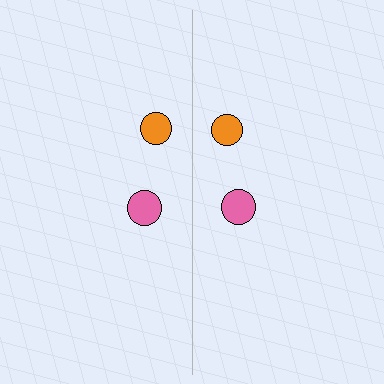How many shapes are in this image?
There are 4 shapes in this image.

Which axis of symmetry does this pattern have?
The pattern has a vertical axis of symmetry running through the center of the image.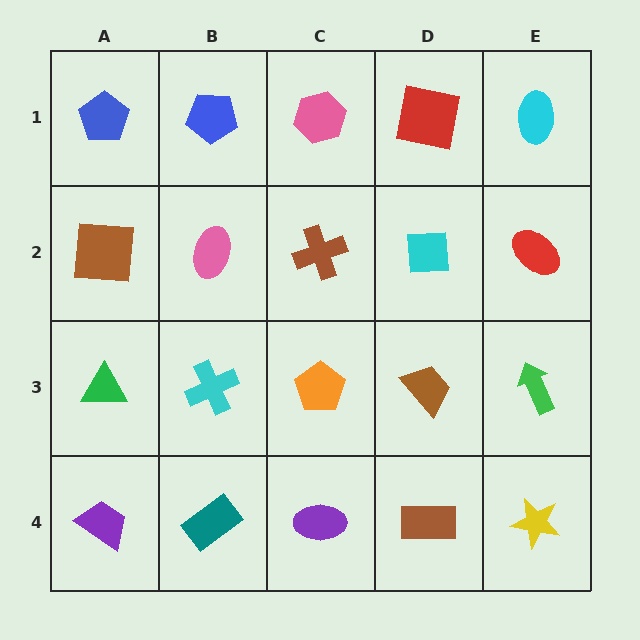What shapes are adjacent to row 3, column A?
A brown square (row 2, column A), a purple trapezoid (row 4, column A), a cyan cross (row 3, column B).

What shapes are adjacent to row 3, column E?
A red ellipse (row 2, column E), a yellow star (row 4, column E), a brown trapezoid (row 3, column D).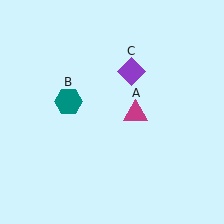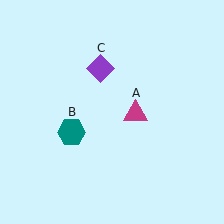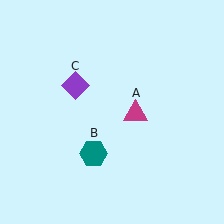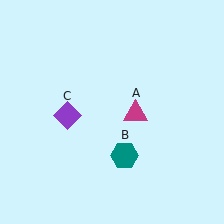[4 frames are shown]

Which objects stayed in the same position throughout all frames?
Magenta triangle (object A) remained stationary.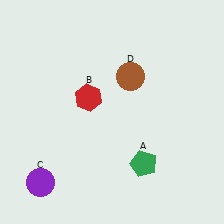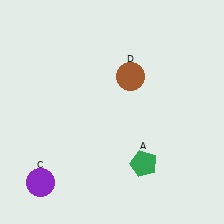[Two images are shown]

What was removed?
The red hexagon (B) was removed in Image 2.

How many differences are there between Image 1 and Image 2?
There is 1 difference between the two images.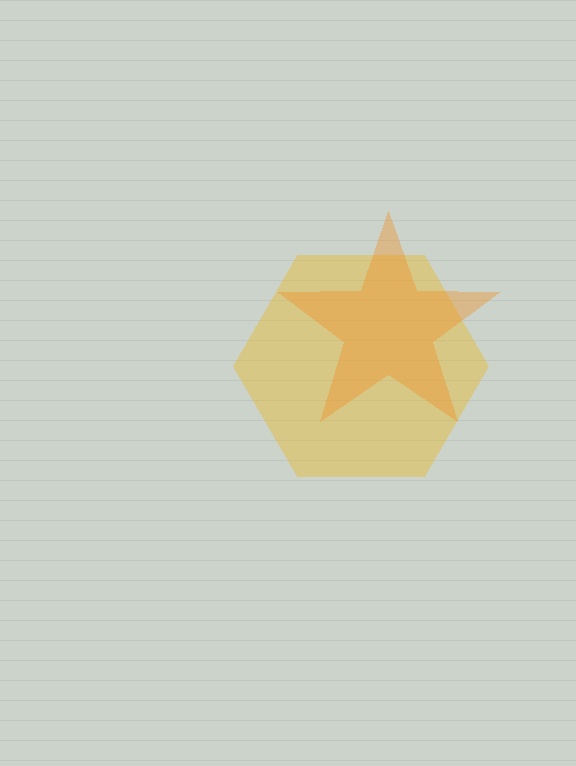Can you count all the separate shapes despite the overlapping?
Yes, there are 2 separate shapes.